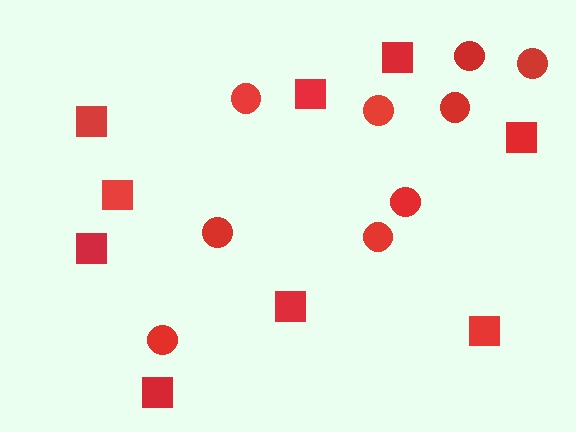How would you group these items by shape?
There are 2 groups: one group of squares (9) and one group of circles (9).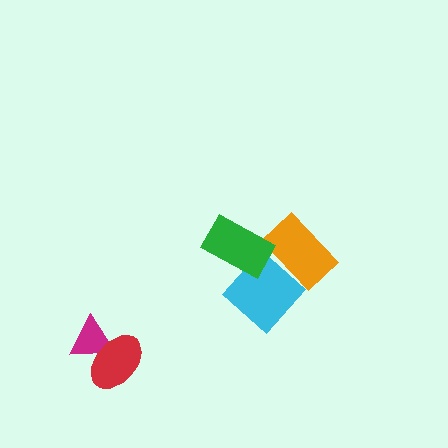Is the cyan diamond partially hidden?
Yes, it is partially covered by another shape.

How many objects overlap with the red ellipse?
1 object overlaps with the red ellipse.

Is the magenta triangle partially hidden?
Yes, it is partially covered by another shape.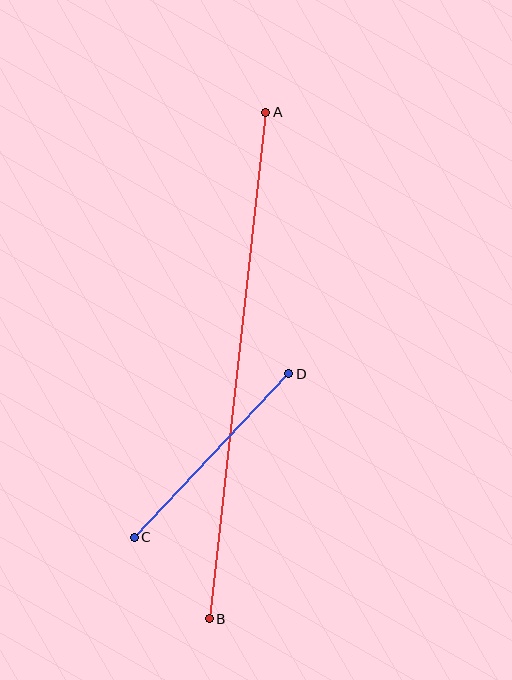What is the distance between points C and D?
The distance is approximately 225 pixels.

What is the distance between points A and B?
The distance is approximately 510 pixels.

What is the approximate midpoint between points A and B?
The midpoint is at approximately (237, 366) pixels.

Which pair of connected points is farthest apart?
Points A and B are farthest apart.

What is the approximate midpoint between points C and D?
The midpoint is at approximately (211, 455) pixels.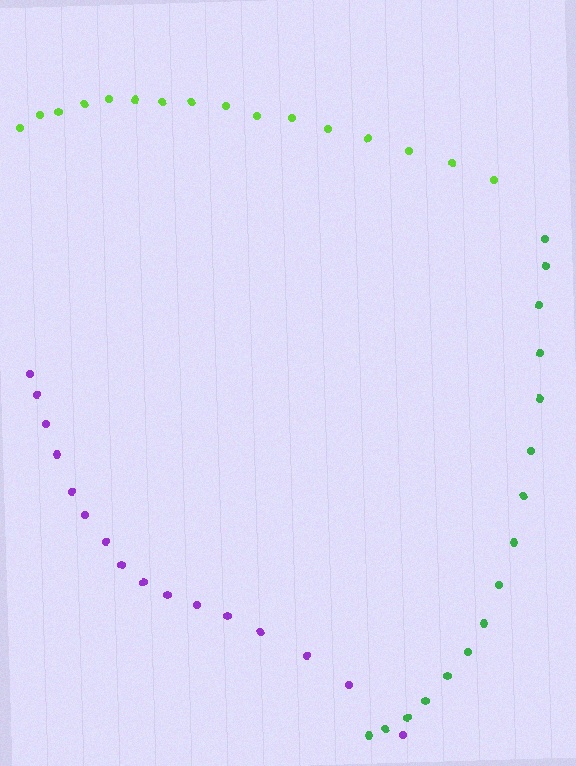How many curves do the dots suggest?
There are 3 distinct paths.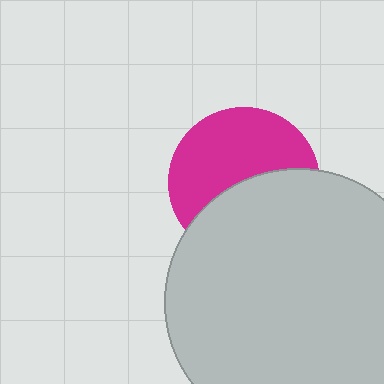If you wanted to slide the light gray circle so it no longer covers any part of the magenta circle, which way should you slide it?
Slide it down — that is the most direct way to separate the two shapes.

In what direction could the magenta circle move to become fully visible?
The magenta circle could move up. That would shift it out from behind the light gray circle entirely.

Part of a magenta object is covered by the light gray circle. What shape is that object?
It is a circle.